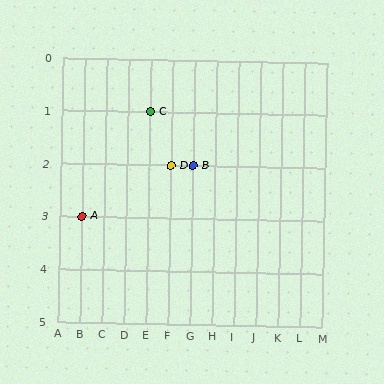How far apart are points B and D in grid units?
Points B and D are 1 column apart.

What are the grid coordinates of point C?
Point C is at grid coordinates (E, 1).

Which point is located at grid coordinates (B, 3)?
Point A is at (B, 3).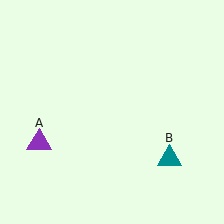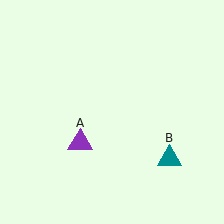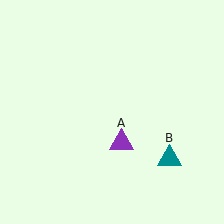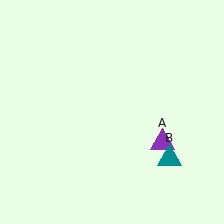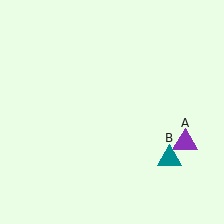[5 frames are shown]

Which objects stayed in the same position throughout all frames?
Teal triangle (object B) remained stationary.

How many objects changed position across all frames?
1 object changed position: purple triangle (object A).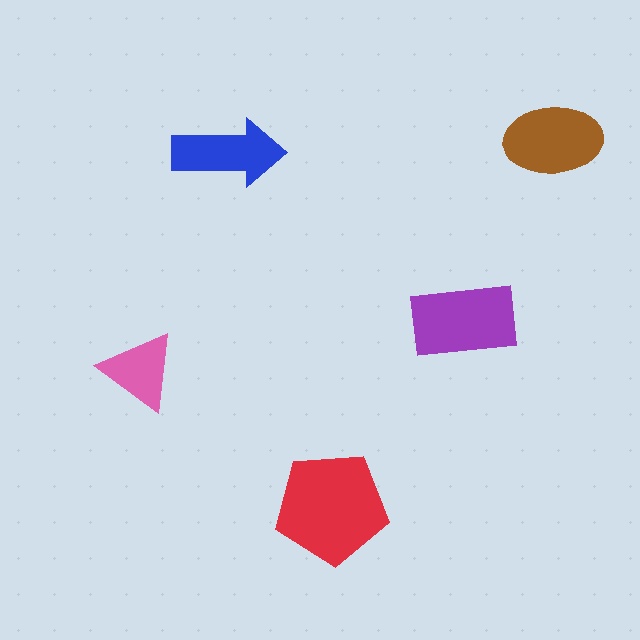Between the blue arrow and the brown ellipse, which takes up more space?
The brown ellipse.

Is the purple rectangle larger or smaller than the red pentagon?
Smaller.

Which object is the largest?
The red pentagon.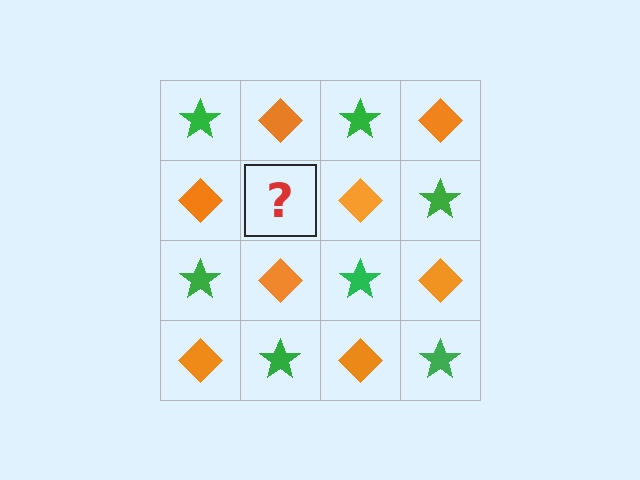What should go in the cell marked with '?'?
The missing cell should contain a green star.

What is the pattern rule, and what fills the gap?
The rule is that it alternates green star and orange diamond in a checkerboard pattern. The gap should be filled with a green star.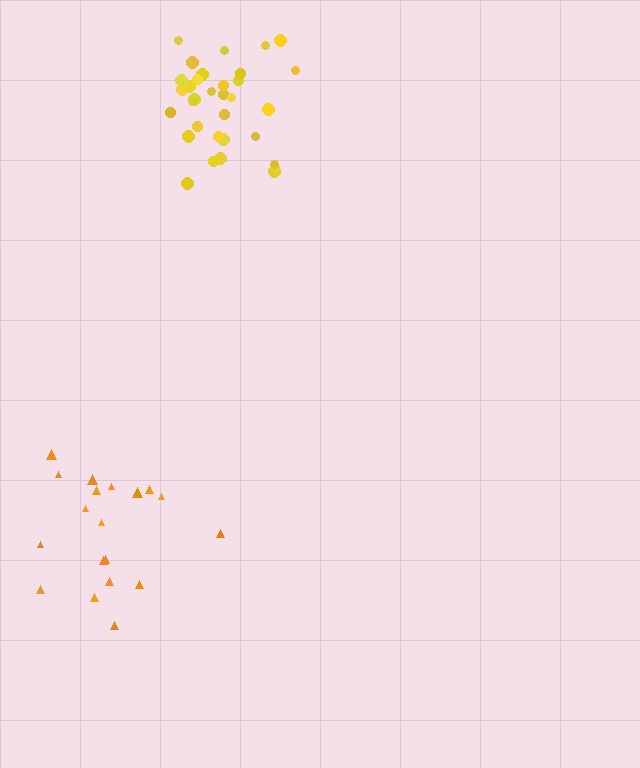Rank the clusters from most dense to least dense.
yellow, orange.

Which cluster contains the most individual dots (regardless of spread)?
Yellow (33).